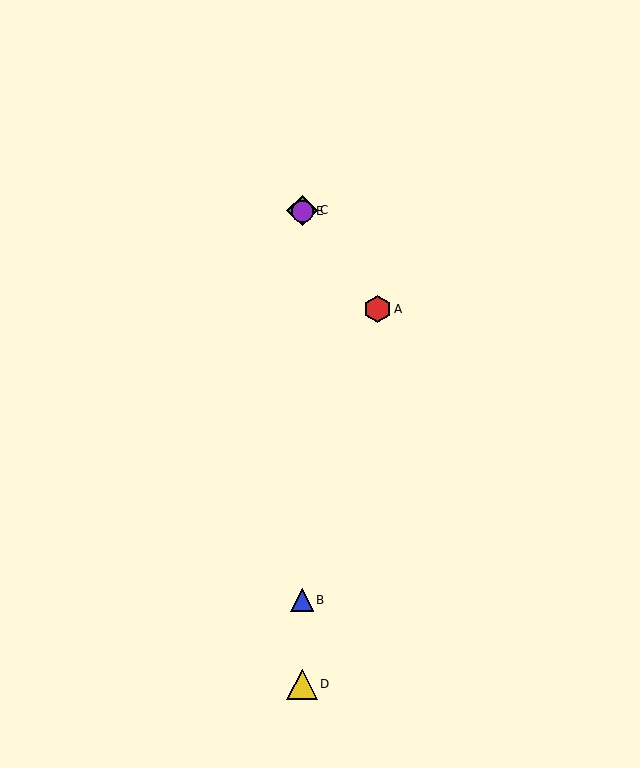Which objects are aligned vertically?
Objects B, C, D, E are aligned vertically.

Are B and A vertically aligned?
No, B is at x≈302 and A is at x≈377.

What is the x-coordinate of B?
Object B is at x≈302.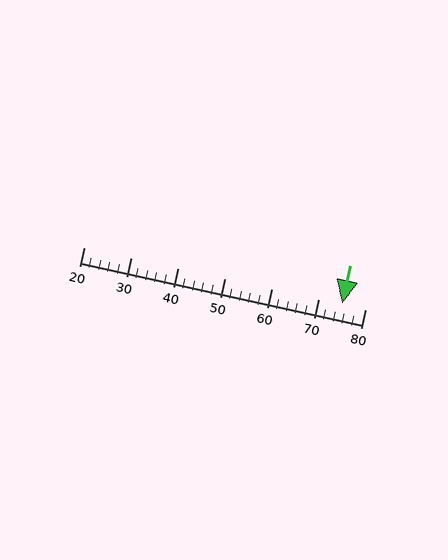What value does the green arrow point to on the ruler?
The green arrow points to approximately 75.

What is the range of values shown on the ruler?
The ruler shows values from 20 to 80.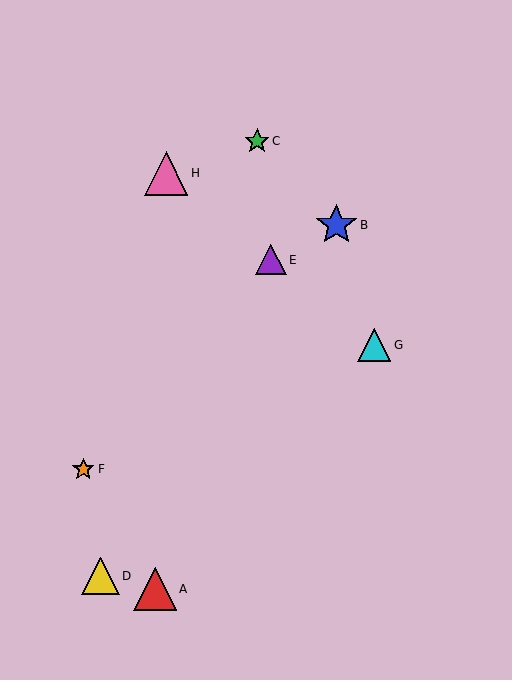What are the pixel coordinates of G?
Object G is at (374, 345).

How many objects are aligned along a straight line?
3 objects (E, G, H) are aligned along a straight line.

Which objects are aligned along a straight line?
Objects E, G, H are aligned along a straight line.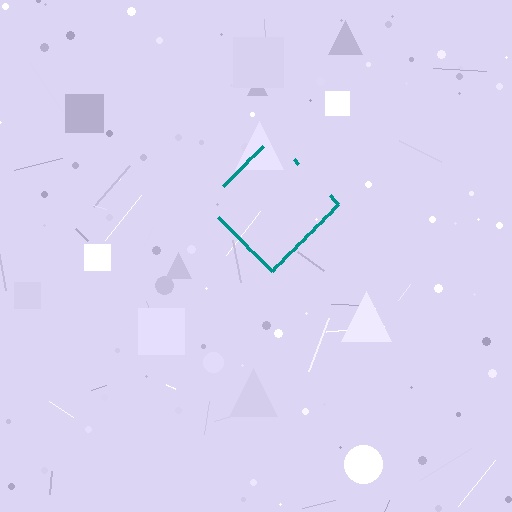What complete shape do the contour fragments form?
The contour fragments form a diamond.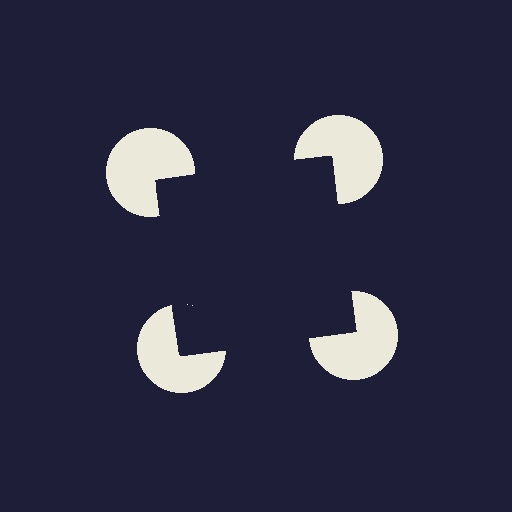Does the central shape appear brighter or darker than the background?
It typically appears slightly darker than the background, even though no actual brightness change is drawn.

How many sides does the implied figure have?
4 sides.